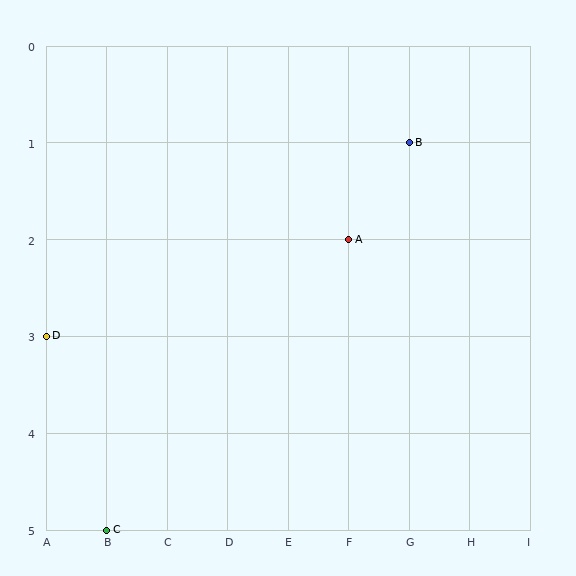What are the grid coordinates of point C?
Point C is at grid coordinates (B, 5).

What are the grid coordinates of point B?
Point B is at grid coordinates (G, 1).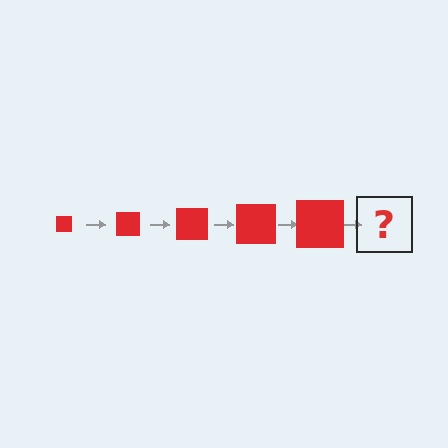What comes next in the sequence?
The next element should be a red square, larger than the previous one.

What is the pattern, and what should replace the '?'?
The pattern is that the square gets progressively larger each step. The '?' should be a red square, larger than the previous one.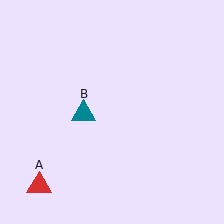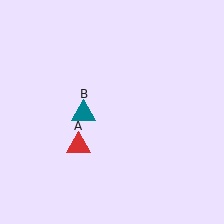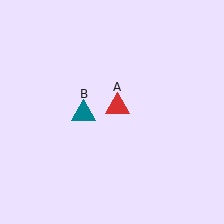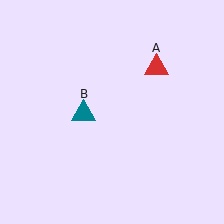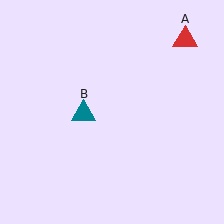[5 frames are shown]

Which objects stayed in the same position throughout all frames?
Teal triangle (object B) remained stationary.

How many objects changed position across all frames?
1 object changed position: red triangle (object A).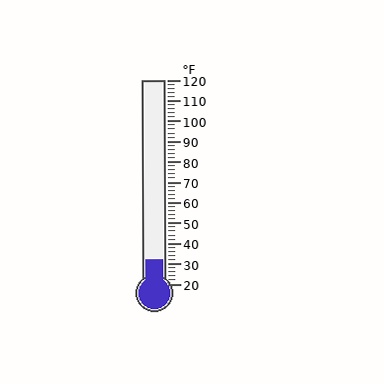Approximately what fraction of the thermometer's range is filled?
The thermometer is filled to approximately 10% of its range.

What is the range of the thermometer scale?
The thermometer scale ranges from 20°F to 120°F.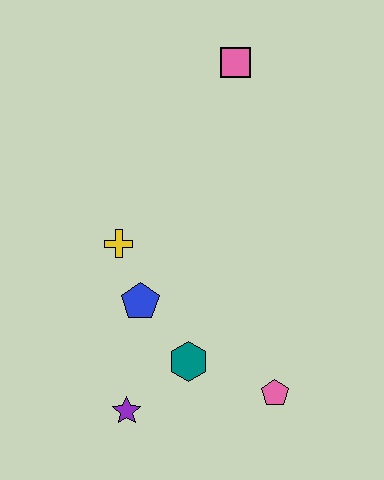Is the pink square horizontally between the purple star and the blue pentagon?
No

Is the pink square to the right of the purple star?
Yes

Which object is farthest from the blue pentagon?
The pink square is farthest from the blue pentagon.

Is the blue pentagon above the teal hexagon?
Yes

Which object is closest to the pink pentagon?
The teal hexagon is closest to the pink pentagon.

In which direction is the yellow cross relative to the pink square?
The yellow cross is below the pink square.